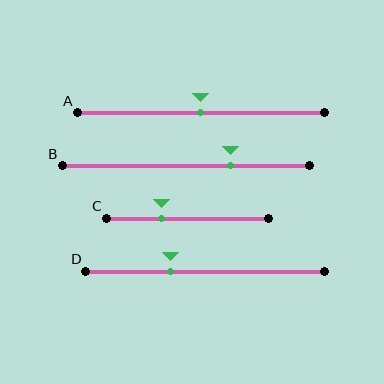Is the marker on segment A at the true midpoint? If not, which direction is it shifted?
Yes, the marker on segment A is at the true midpoint.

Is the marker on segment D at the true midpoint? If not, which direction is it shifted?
No, the marker on segment D is shifted to the left by about 15% of the segment length.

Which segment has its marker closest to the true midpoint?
Segment A has its marker closest to the true midpoint.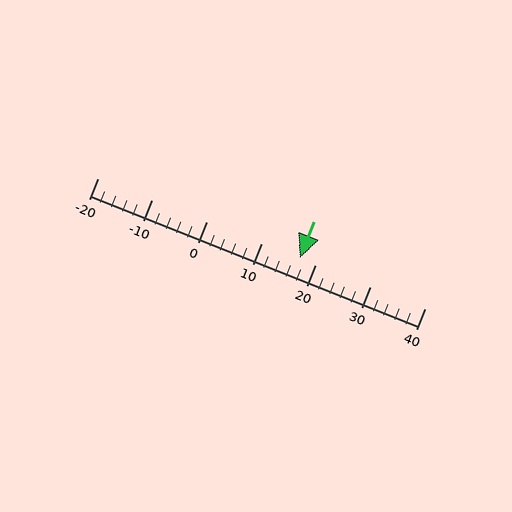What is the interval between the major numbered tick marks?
The major tick marks are spaced 10 units apart.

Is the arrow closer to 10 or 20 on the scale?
The arrow is closer to 20.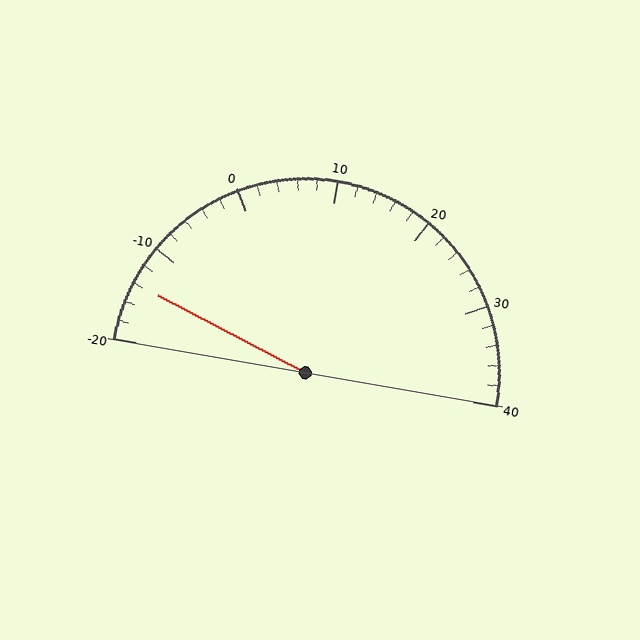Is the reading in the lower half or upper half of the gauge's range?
The reading is in the lower half of the range (-20 to 40).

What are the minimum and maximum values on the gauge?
The gauge ranges from -20 to 40.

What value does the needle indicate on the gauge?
The needle indicates approximately -14.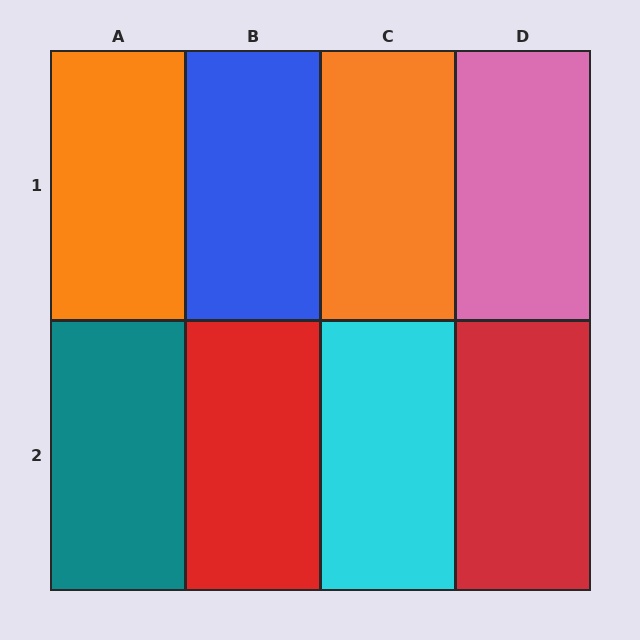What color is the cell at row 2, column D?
Red.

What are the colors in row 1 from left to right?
Orange, blue, orange, pink.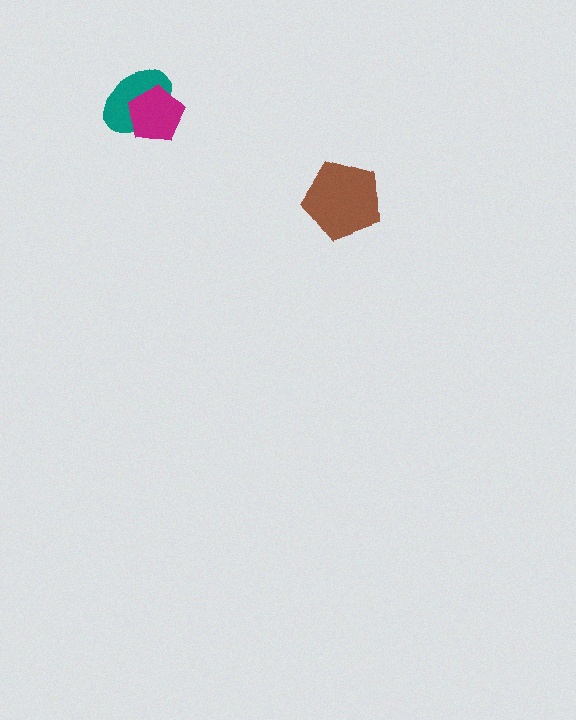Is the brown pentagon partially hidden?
No, no other shape covers it.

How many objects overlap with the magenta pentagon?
1 object overlaps with the magenta pentagon.